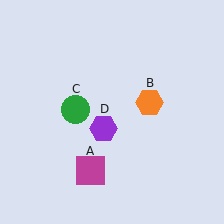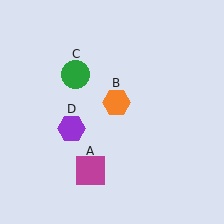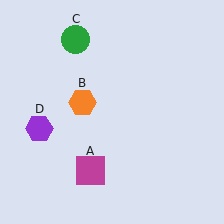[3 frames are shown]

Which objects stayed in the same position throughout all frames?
Magenta square (object A) remained stationary.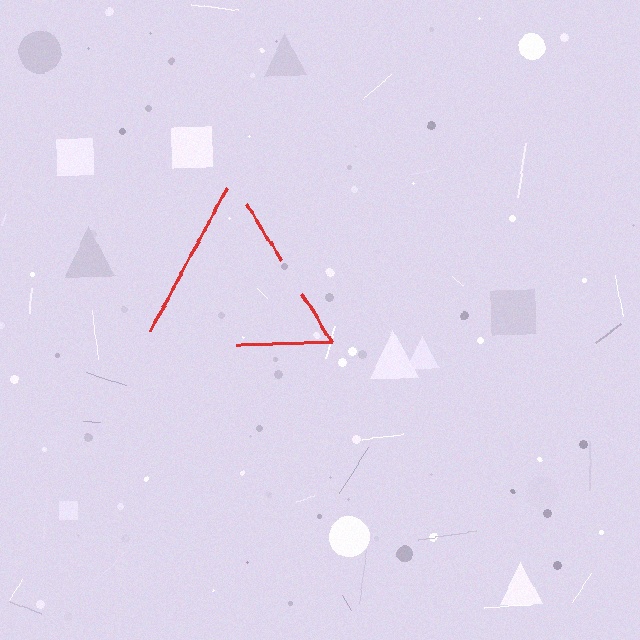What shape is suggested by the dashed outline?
The dashed outline suggests a triangle.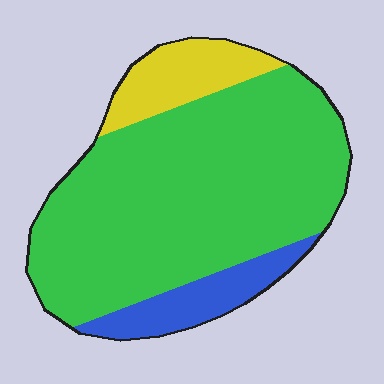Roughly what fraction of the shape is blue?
Blue takes up less than a quarter of the shape.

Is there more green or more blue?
Green.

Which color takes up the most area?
Green, at roughly 75%.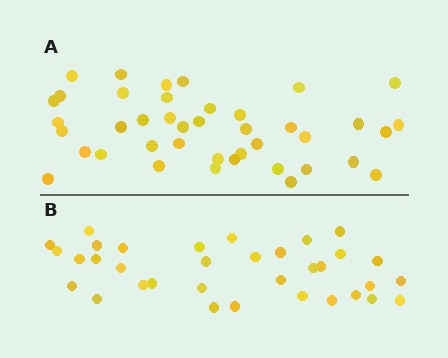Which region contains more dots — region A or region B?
Region A (the top region) has more dots.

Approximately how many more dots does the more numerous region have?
Region A has roughly 8 or so more dots than region B.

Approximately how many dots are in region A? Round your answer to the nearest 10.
About 40 dots. (The exact count is 41, which rounds to 40.)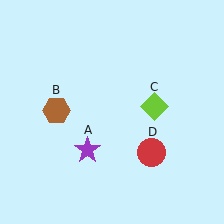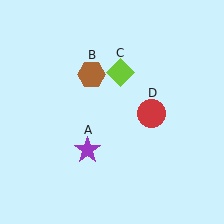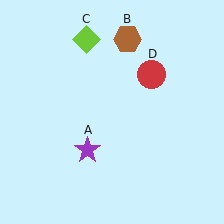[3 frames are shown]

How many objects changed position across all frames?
3 objects changed position: brown hexagon (object B), lime diamond (object C), red circle (object D).